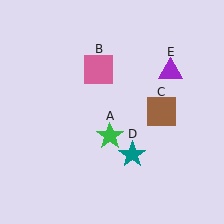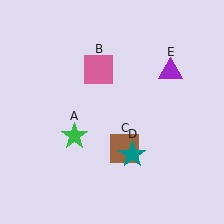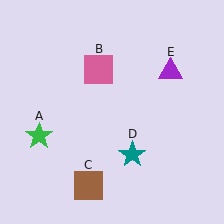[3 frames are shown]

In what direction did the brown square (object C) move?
The brown square (object C) moved down and to the left.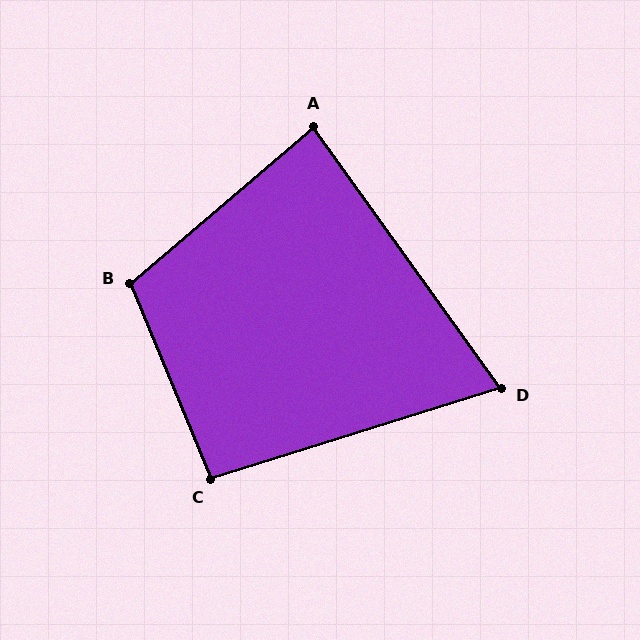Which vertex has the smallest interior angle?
D, at approximately 72 degrees.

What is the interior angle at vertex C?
Approximately 95 degrees (approximately right).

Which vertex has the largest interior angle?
B, at approximately 108 degrees.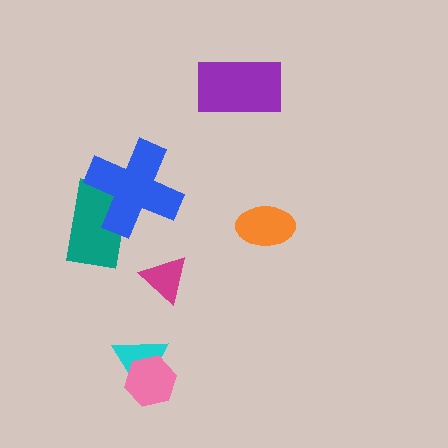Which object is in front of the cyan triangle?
The pink hexagon is in front of the cyan triangle.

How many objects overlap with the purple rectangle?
0 objects overlap with the purple rectangle.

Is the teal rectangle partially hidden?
Yes, it is partially covered by another shape.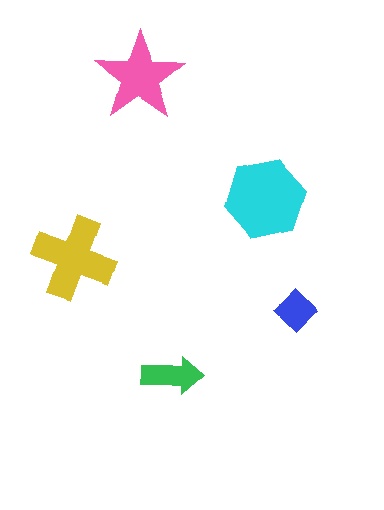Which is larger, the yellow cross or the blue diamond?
The yellow cross.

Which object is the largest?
The cyan hexagon.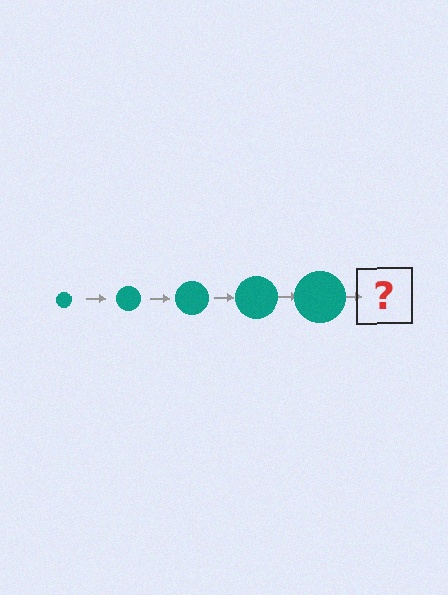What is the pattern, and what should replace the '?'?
The pattern is that the circle gets progressively larger each step. The '?' should be a teal circle, larger than the previous one.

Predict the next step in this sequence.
The next step is a teal circle, larger than the previous one.